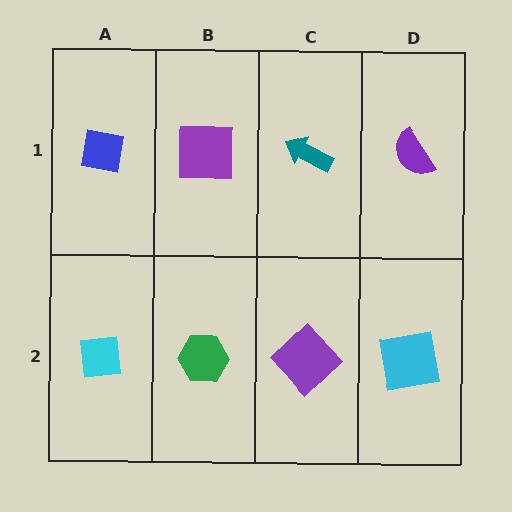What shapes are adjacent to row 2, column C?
A teal arrow (row 1, column C), a green hexagon (row 2, column B), a cyan square (row 2, column D).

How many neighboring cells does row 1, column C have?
3.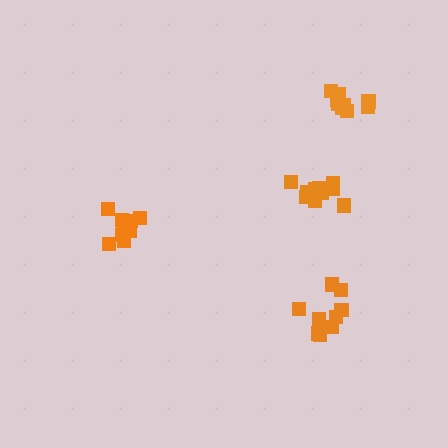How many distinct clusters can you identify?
There are 4 distinct clusters.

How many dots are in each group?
Group 1: 9 dots, Group 2: 11 dots, Group 3: 9 dots, Group 4: 11 dots (40 total).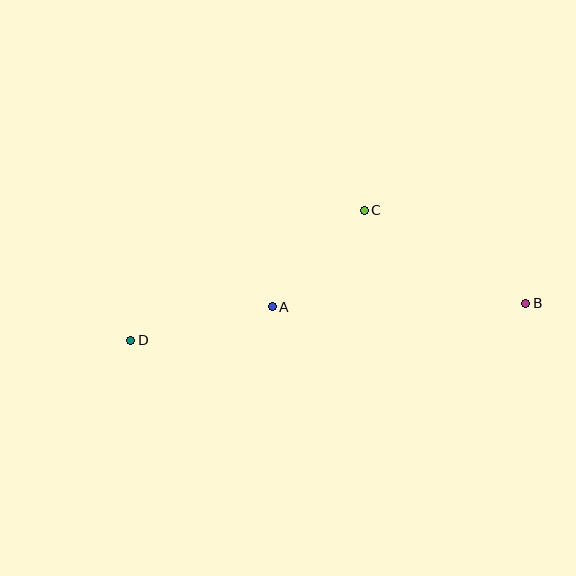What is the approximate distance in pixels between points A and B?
The distance between A and B is approximately 253 pixels.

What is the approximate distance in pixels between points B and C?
The distance between B and C is approximately 186 pixels.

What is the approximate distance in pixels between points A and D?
The distance between A and D is approximately 145 pixels.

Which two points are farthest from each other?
Points B and D are farthest from each other.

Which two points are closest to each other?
Points A and C are closest to each other.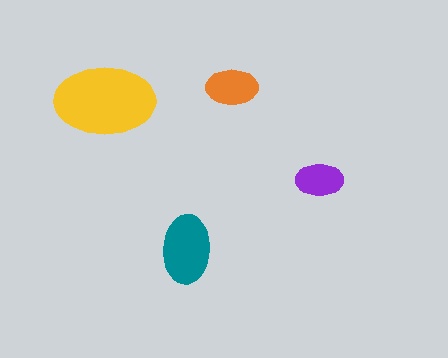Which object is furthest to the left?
The yellow ellipse is leftmost.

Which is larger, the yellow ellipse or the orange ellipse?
The yellow one.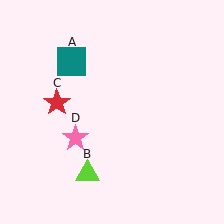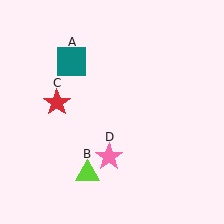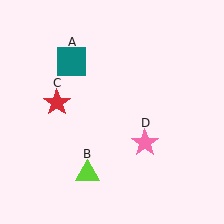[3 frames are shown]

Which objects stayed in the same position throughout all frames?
Teal square (object A) and lime triangle (object B) and red star (object C) remained stationary.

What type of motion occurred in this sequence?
The pink star (object D) rotated counterclockwise around the center of the scene.